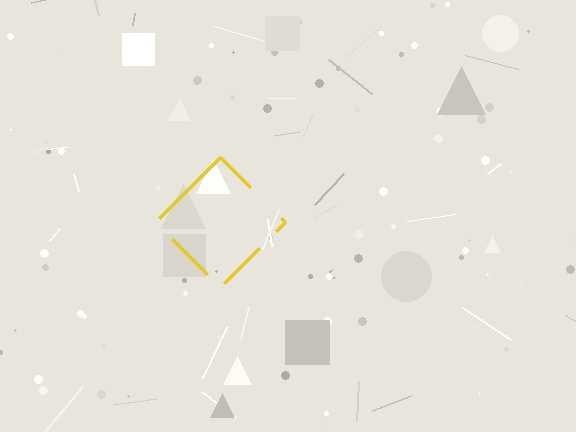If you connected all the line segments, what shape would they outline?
They would outline a diamond.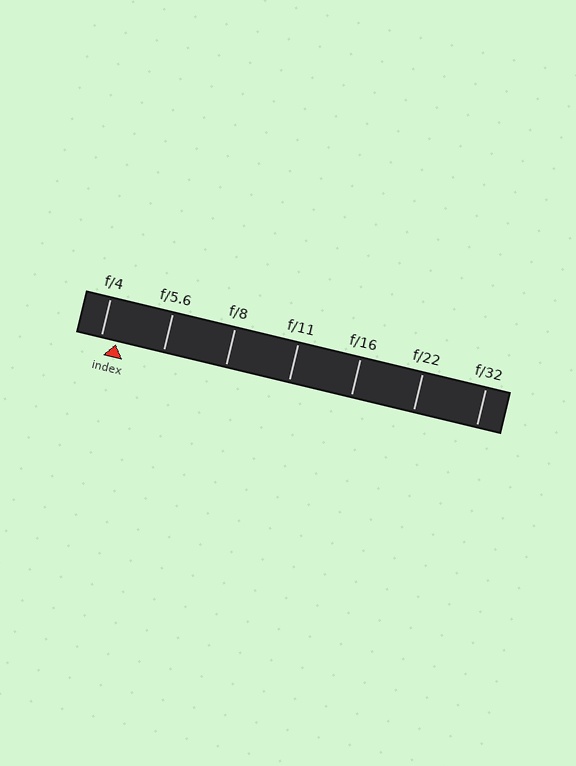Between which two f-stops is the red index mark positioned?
The index mark is between f/4 and f/5.6.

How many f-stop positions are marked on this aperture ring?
There are 7 f-stop positions marked.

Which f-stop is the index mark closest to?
The index mark is closest to f/4.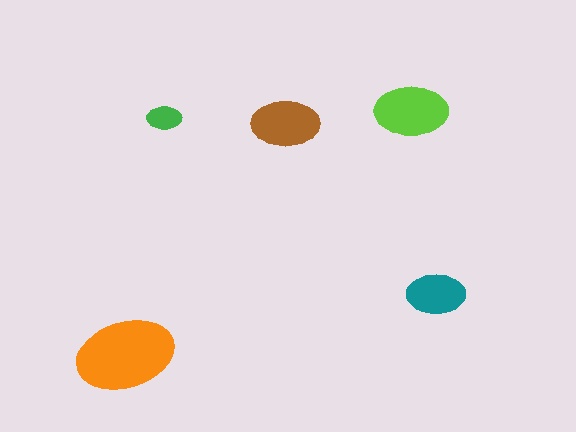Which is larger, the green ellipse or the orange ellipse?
The orange one.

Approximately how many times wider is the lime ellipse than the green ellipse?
About 2 times wider.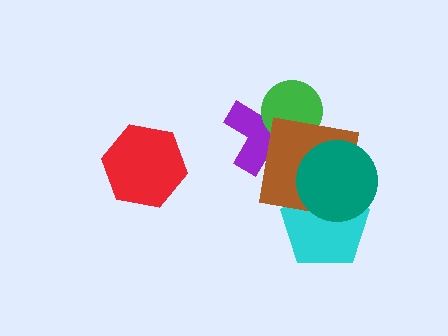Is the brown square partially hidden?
Yes, it is partially covered by another shape.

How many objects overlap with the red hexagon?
0 objects overlap with the red hexagon.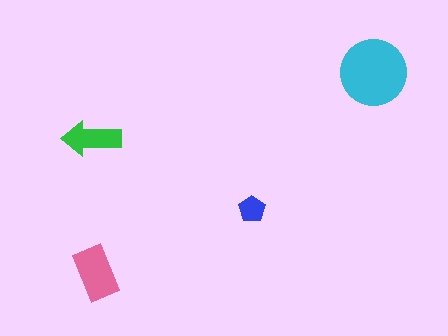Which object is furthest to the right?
The cyan circle is rightmost.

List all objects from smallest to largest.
The blue pentagon, the green arrow, the pink rectangle, the cyan circle.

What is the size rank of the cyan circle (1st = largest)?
1st.